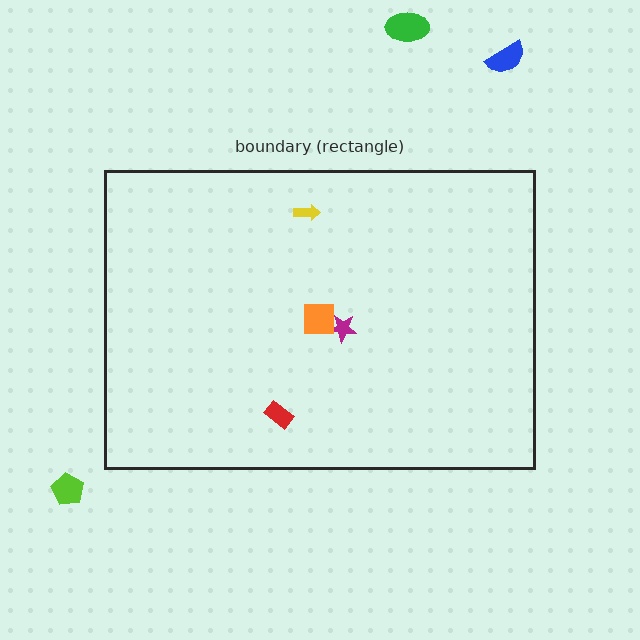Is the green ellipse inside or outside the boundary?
Outside.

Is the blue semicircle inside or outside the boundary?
Outside.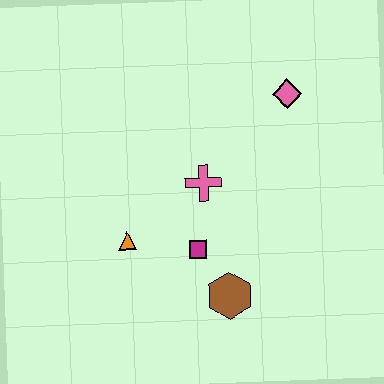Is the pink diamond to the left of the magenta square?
No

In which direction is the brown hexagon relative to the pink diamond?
The brown hexagon is below the pink diamond.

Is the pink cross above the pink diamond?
No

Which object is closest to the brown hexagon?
The magenta square is closest to the brown hexagon.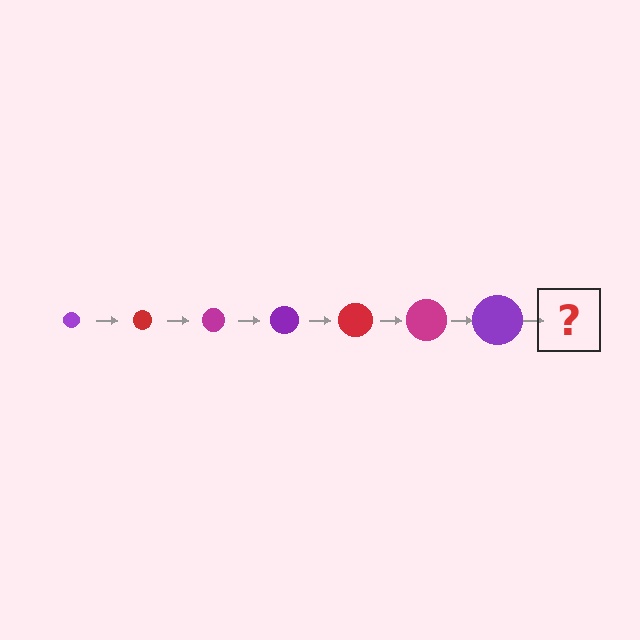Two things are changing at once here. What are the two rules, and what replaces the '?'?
The two rules are that the circle grows larger each step and the color cycles through purple, red, and magenta. The '?' should be a red circle, larger than the previous one.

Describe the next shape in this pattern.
It should be a red circle, larger than the previous one.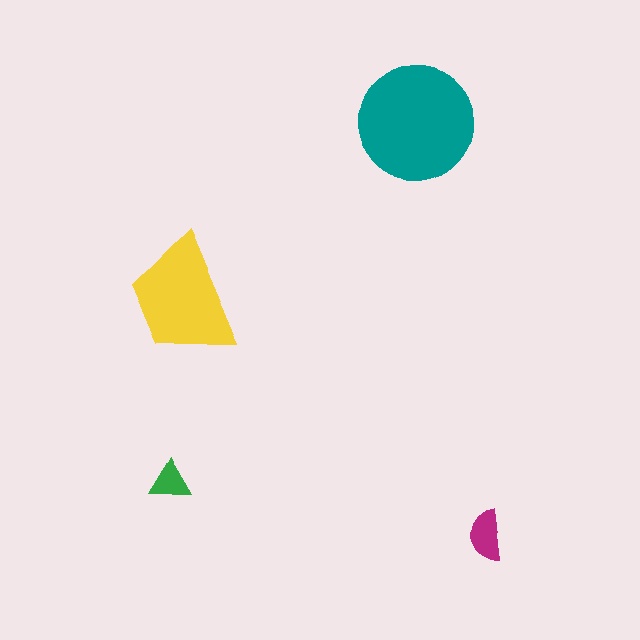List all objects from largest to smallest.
The teal circle, the yellow trapezoid, the magenta semicircle, the green triangle.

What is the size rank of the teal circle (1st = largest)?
1st.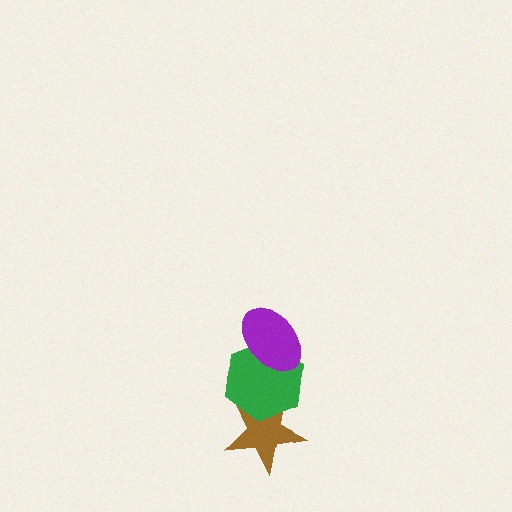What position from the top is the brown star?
The brown star is 3rd from the top.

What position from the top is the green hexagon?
The green hexagon is 2nd from the top.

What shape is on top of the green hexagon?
The purple ellipse is on top of the green hexagon.